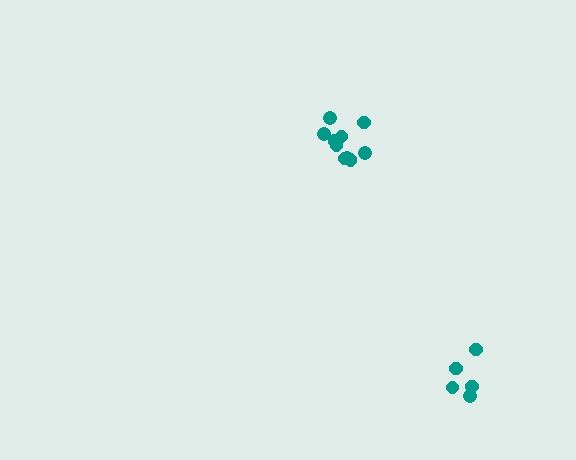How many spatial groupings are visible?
There are 2 spatial groupings.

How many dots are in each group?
Group 1: 10 dots, Group 2: 5 dots (15 total).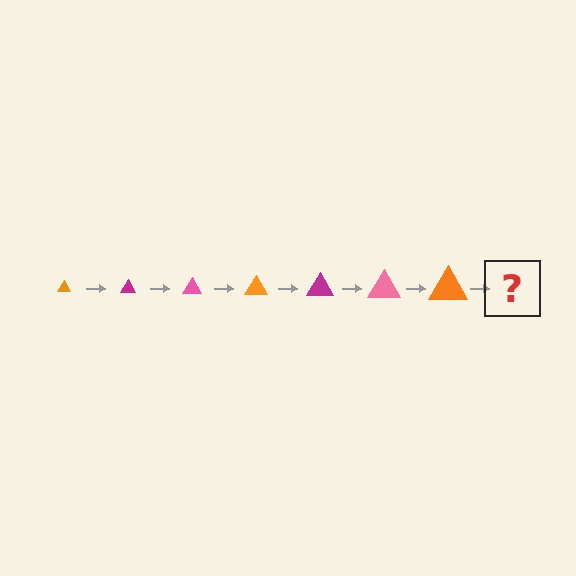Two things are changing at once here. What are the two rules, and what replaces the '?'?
The two rules are that the triangle grows larger each step and the color cycles through orange, magenta, and pink. The '?' should be a magenta triangle, larger than the previous one.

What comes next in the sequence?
The next element should be a magenta triangle, larger than the previous one.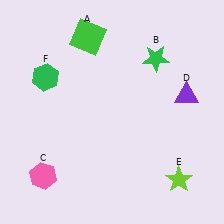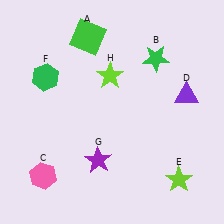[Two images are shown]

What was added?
A purple star (G), a lime star (H) were added in Image 2.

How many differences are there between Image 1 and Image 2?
There are 2 differences between the two images.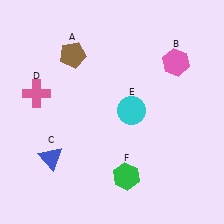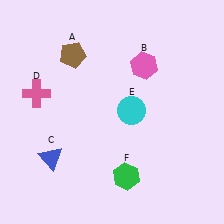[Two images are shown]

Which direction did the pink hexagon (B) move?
The pink hexagon (B) moved left.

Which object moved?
The pink hexagon (B) moved left.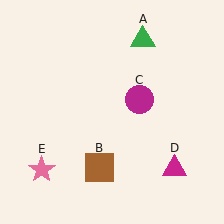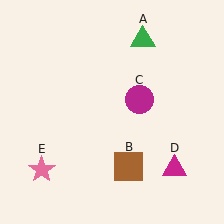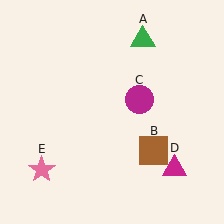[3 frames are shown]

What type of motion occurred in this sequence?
The brown square (object B) rotated counterclockwise around the center of the scene.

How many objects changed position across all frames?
1 object changed position: brown square (object B).